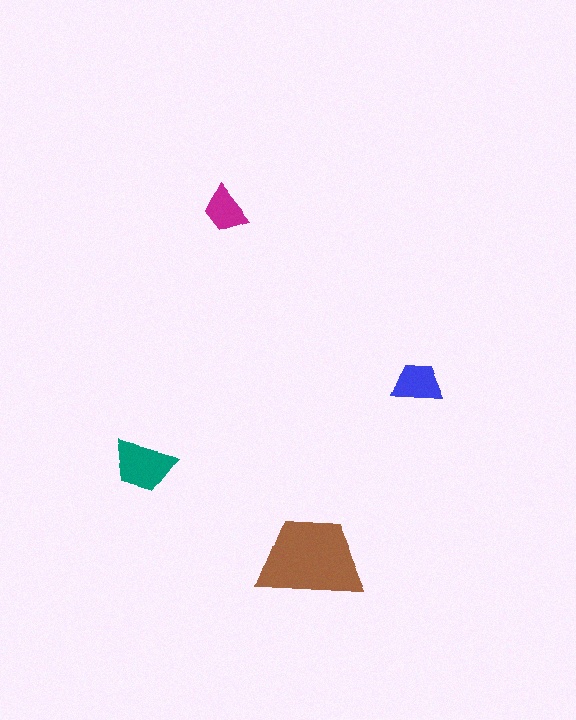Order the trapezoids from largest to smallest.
the brown one, the teal one, the blue one, the magenta one.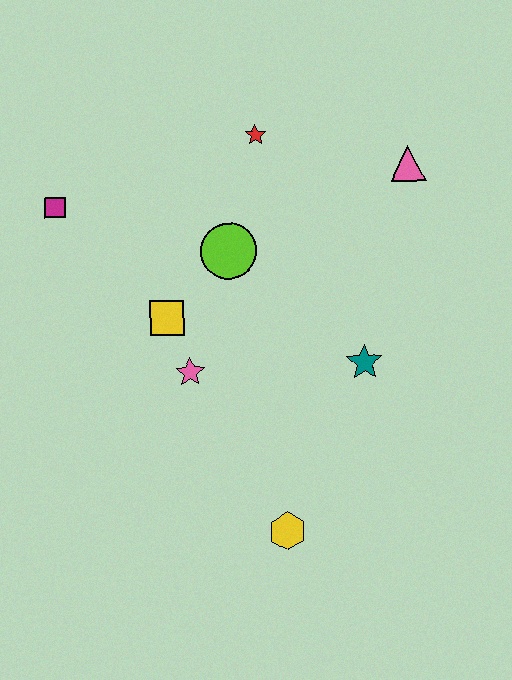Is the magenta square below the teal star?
No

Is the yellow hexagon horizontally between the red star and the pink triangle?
Yes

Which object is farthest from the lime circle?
The yellow hexagon is farthest from the lime circle.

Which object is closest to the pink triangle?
The red star is closest to the pink triangle.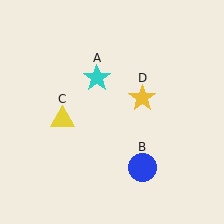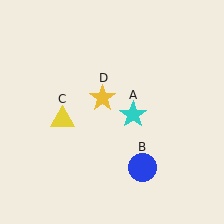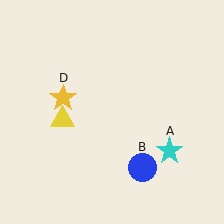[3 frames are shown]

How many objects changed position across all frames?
2 objects changed position: cyan star (object A), yellow star (object D).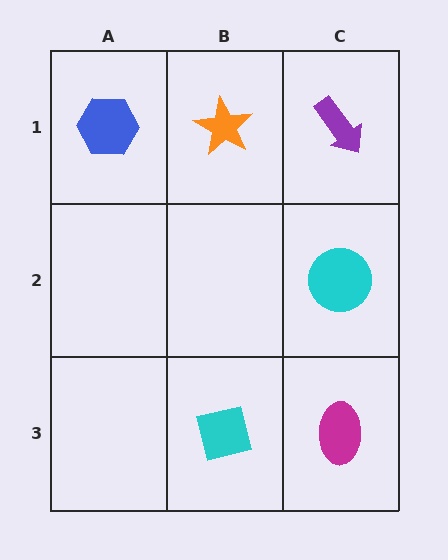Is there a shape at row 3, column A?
No, that cell is empty.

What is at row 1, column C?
A purple arrow.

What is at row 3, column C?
A magenta ellipse.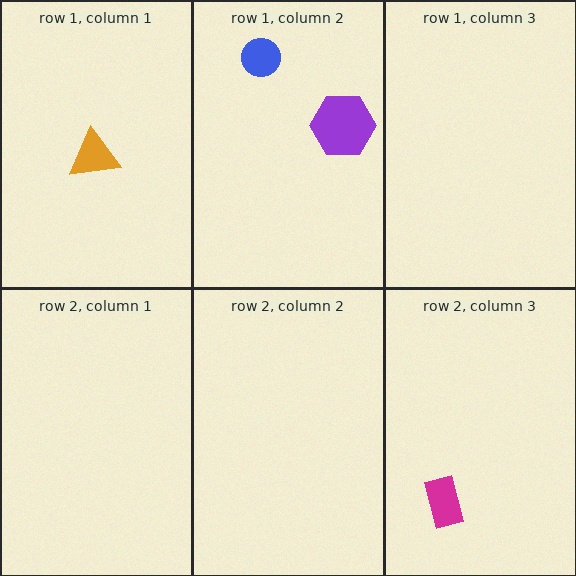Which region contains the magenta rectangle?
The row 2, column 3 region.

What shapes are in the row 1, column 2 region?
The purple hexagon, the blue circle.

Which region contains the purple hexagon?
The row 1, column 2 region.